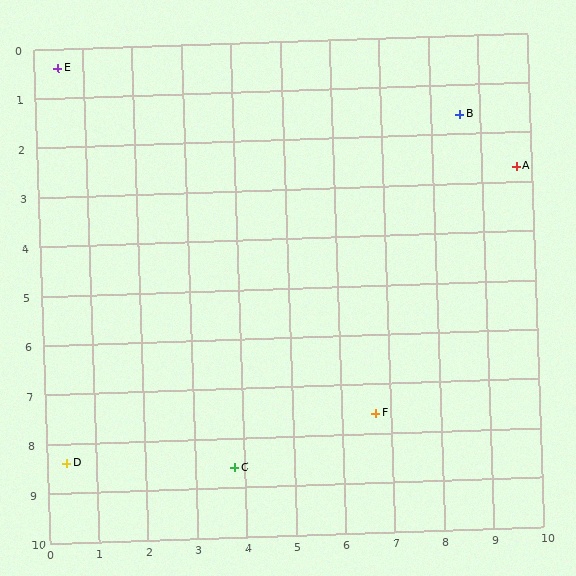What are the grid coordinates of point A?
Point A is at approximately (9.7, 2.7).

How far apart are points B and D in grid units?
Points B and D are about 10.7 grid units apart.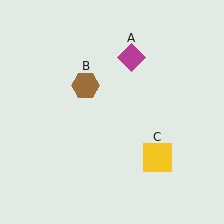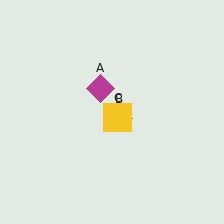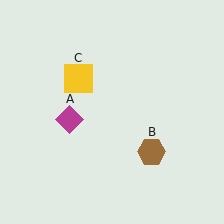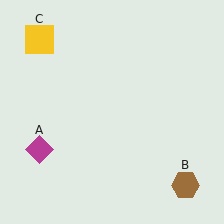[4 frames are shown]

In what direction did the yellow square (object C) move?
The yellow square (object C) moved up and to the left.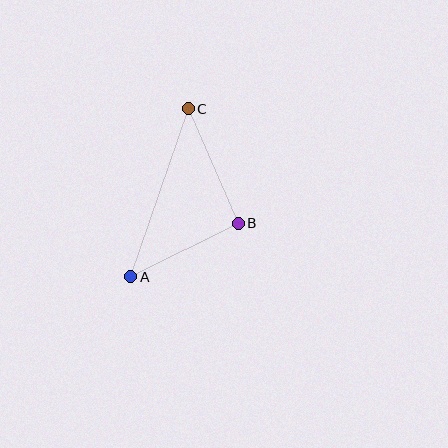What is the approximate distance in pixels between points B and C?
The distance between B and C is approximately 125 pixels.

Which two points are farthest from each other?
Points A and C are farthest from each other.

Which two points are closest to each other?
Points A and B are closest to each other.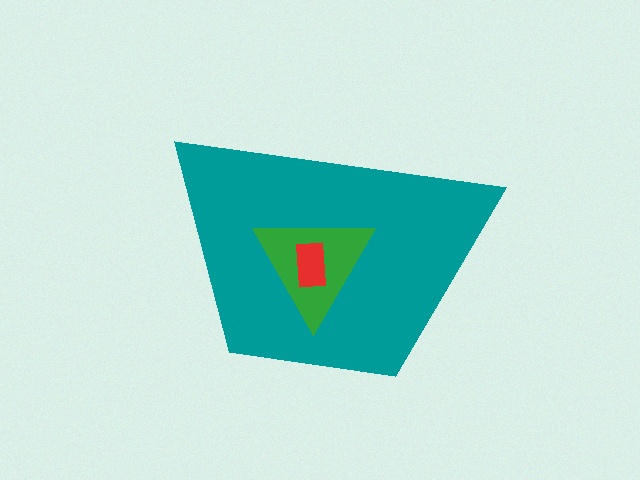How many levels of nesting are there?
3.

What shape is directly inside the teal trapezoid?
The green triangle.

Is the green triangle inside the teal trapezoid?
Yes.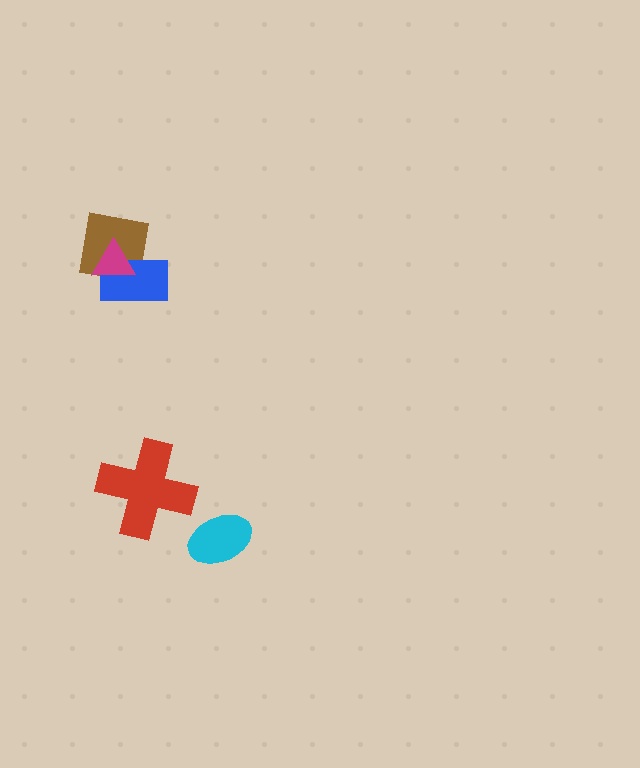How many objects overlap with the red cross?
0 objects overlap with the red cross.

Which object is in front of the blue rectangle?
The magenta triangle is in front of the blue rectangle.